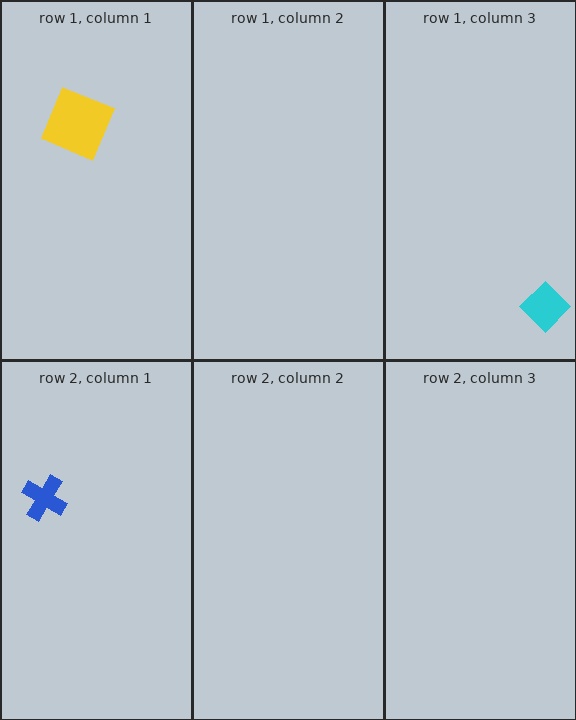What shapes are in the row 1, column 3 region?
The cyan diamond.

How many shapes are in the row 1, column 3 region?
1.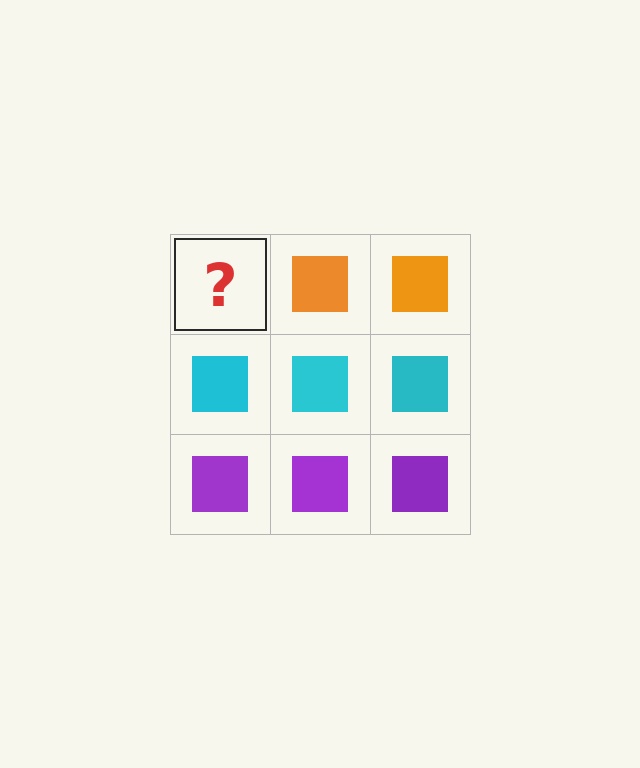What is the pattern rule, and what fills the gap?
The rule is that each row has a consistent color. The gap should be filled with an orange square.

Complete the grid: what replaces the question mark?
The question mark should be replaced with an orange square.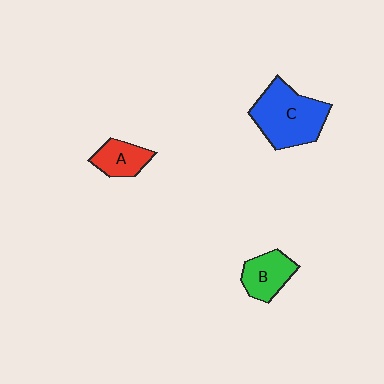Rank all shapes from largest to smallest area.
From largest to smallest: C (blue), B (green), A (red).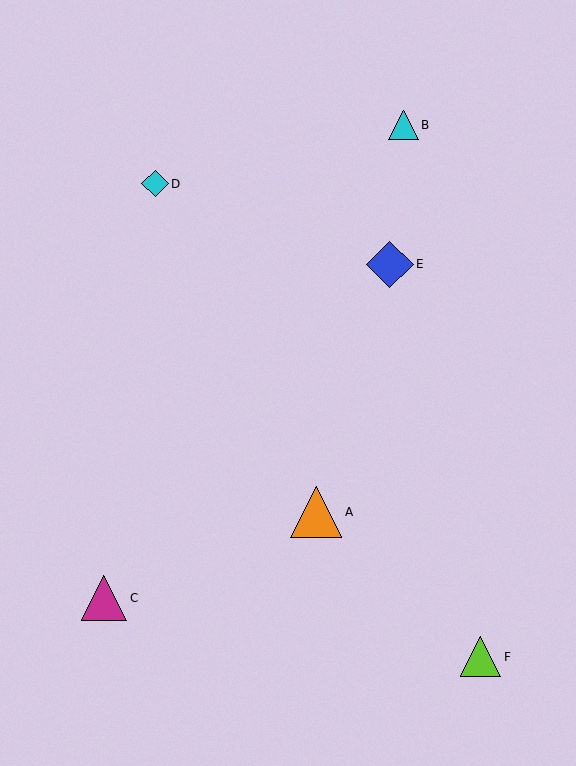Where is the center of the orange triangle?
The center of the orange triangle is at (316, 512).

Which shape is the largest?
The orange triangle (labeled A) is the largest.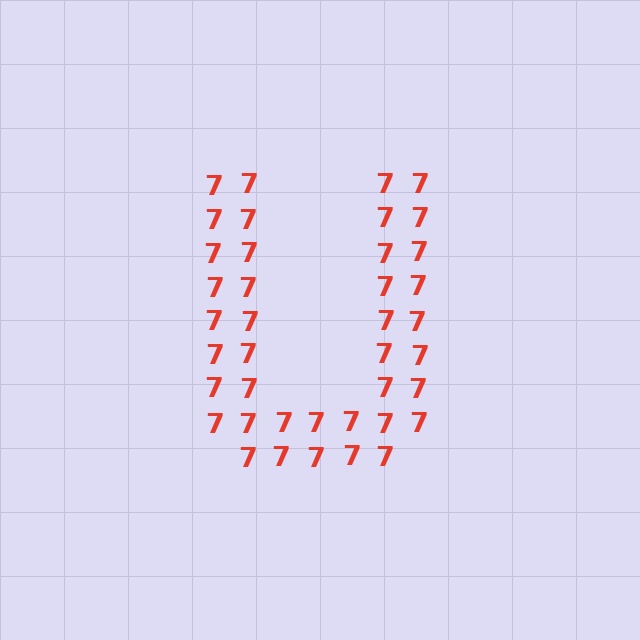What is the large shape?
The large shape is the letter U.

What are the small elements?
The small elements are digit 7's.